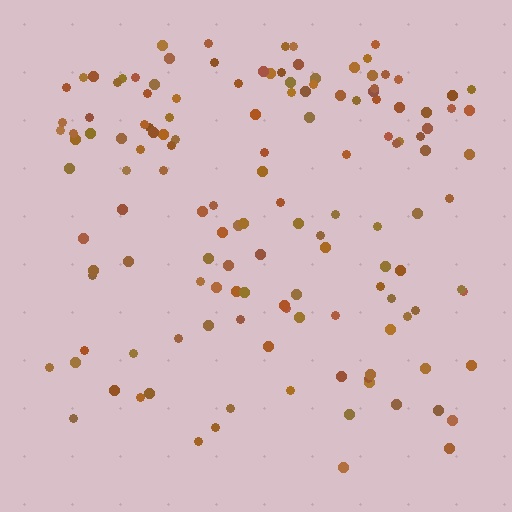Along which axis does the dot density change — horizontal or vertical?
Vertical.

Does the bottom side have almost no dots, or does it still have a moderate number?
Still a moderate number, just noticeably fewer than the top.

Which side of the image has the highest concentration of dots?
The top.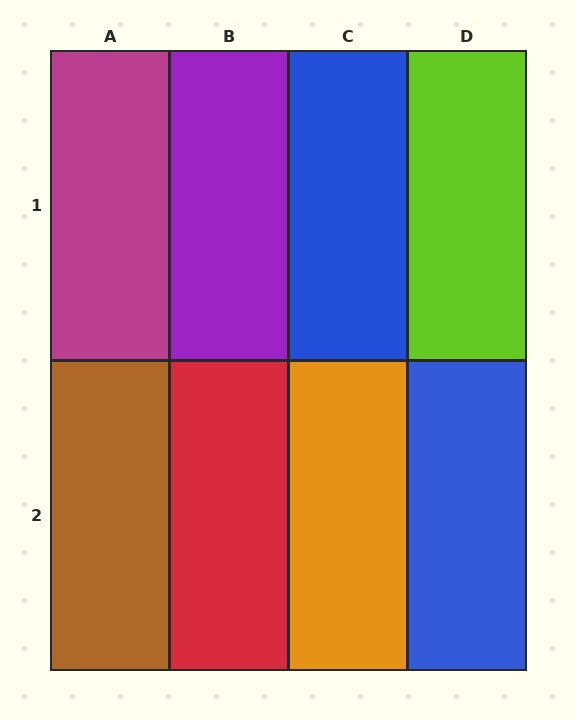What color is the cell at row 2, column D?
Blue.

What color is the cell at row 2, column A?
Brown.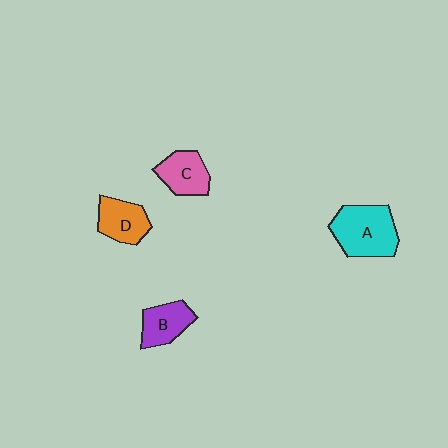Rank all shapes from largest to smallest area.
From largest to smallest: A (cyan), D (orange), C (pink), B (purple).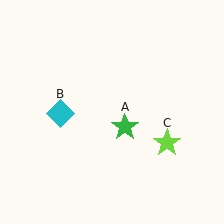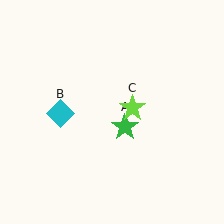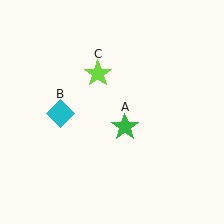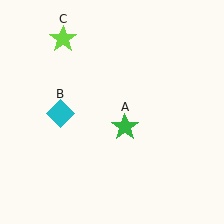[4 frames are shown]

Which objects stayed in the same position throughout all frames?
Green star (object A) and cyan diamond (object B) remained stationary.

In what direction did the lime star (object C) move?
The lime star (object C) moved up and to the left.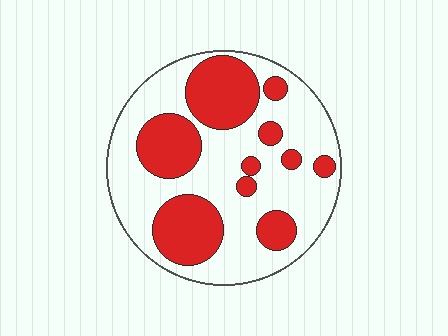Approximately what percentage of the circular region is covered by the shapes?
Approximately 35%.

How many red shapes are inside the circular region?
10.